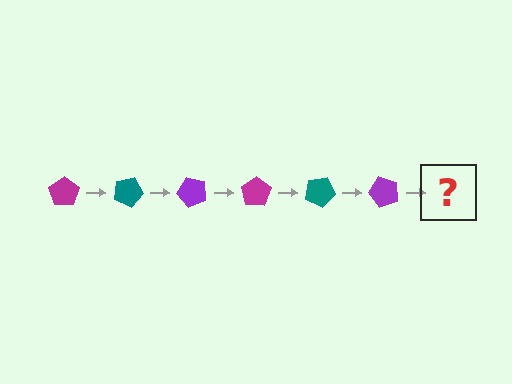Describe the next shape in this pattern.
It should be a magenta pentagon, rotated 150 degrees from the start.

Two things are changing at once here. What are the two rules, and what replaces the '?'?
The two rules are that it rotates 25 degrees each step and the color cycles through magenta, teal, and purple. The '?' should be a magenta pentagon, rotated 150 degrees from the start.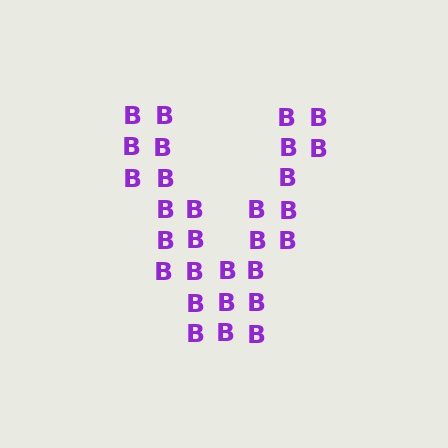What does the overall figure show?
The overall figure shows the letter V.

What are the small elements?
The small elements are letter B's.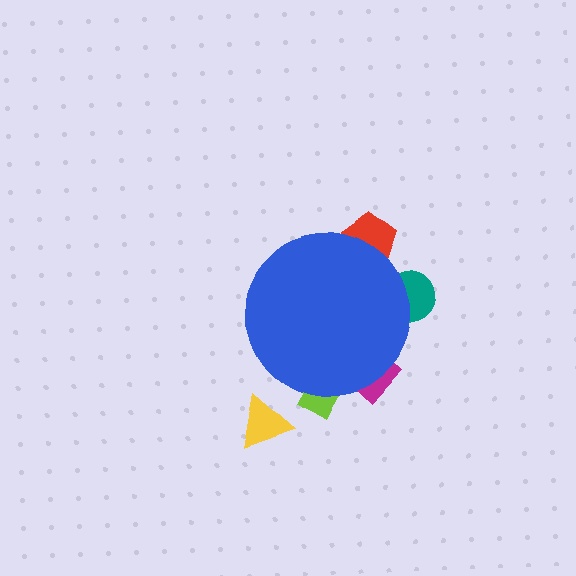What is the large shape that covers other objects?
A blue circle.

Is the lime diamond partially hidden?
Yes, the lime diamond is partially hidden behind the blue circle.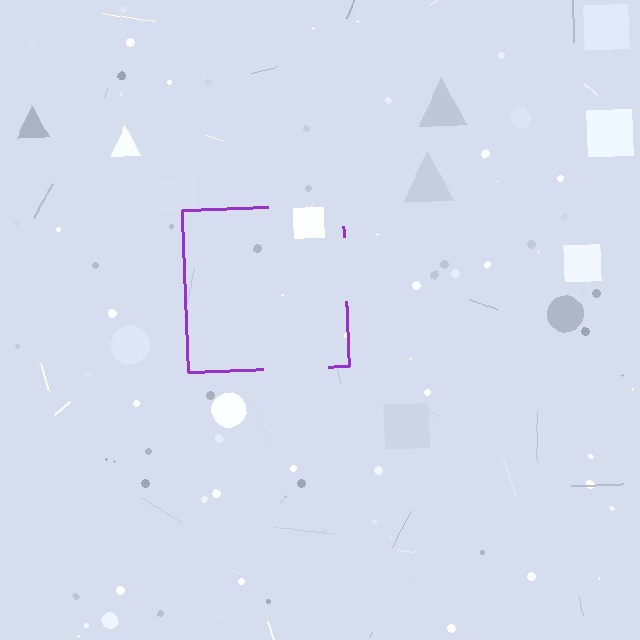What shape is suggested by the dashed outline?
The dashed outline suggests a square.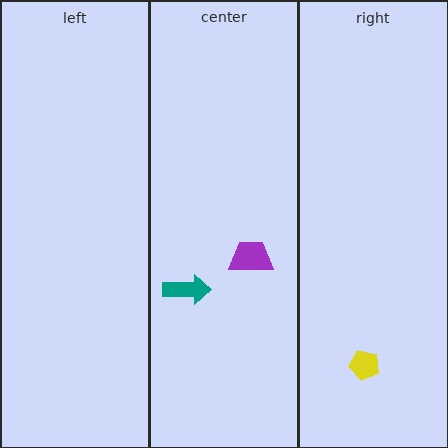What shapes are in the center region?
The purple trapezoid, the teal arrow.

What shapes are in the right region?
The yellow pentagon.